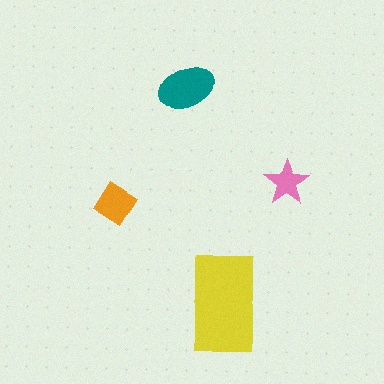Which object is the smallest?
The pink star.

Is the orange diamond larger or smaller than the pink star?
Larger.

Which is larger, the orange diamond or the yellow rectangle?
The yellow rectangle.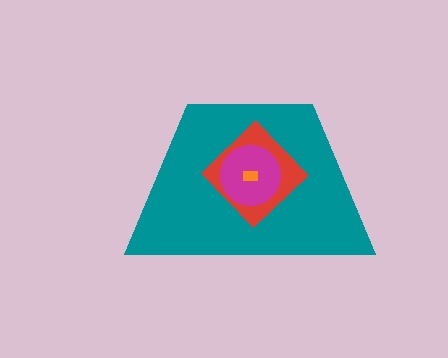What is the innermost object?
The orange rectangle.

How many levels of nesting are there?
4.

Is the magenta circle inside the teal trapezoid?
Yes.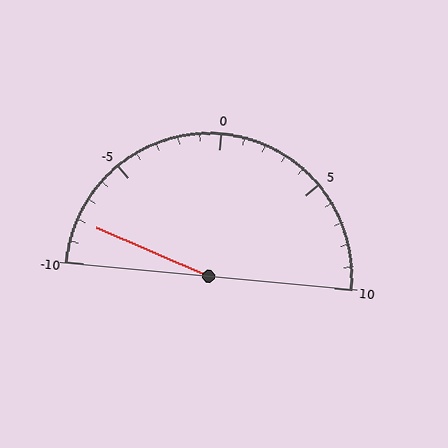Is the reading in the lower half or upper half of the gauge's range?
The reading is in the lower half of the range (-10 to 10).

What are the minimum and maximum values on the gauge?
The gauge ranges from -10 to 10.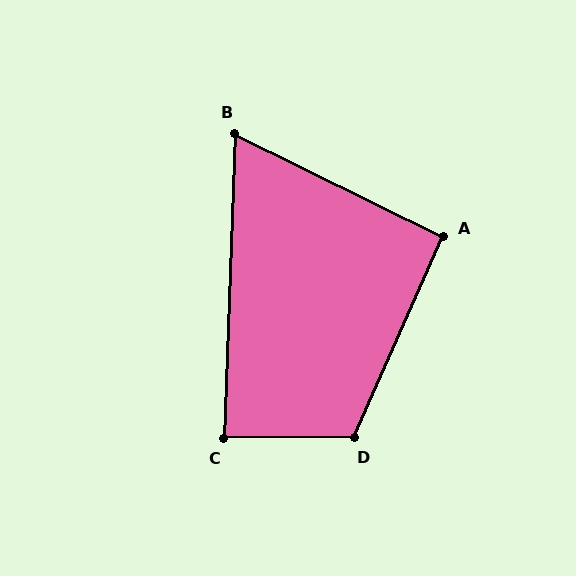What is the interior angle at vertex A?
Approximately 92 degrees (approximately right).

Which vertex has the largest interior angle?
D, at approximately 114 degrees.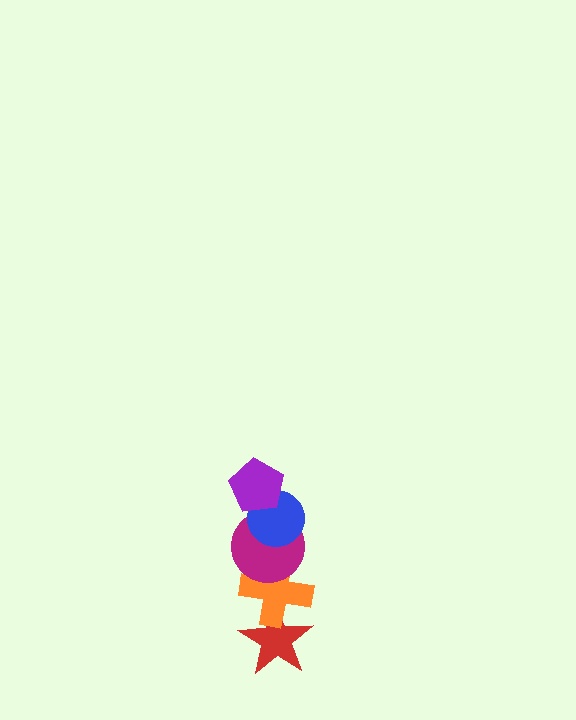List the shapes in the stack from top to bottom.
From top to bottom: the purple pentagon, the blue circle, the magenta circle, the orange cross, the red star.